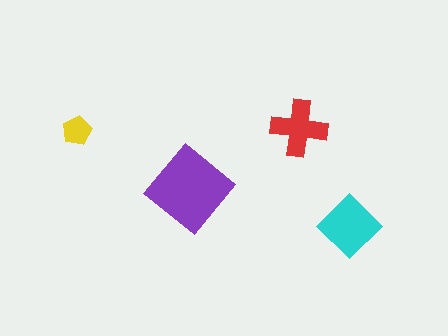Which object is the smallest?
The yellow pentagon.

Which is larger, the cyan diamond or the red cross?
The cyan diamond.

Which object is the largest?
The purple diamond.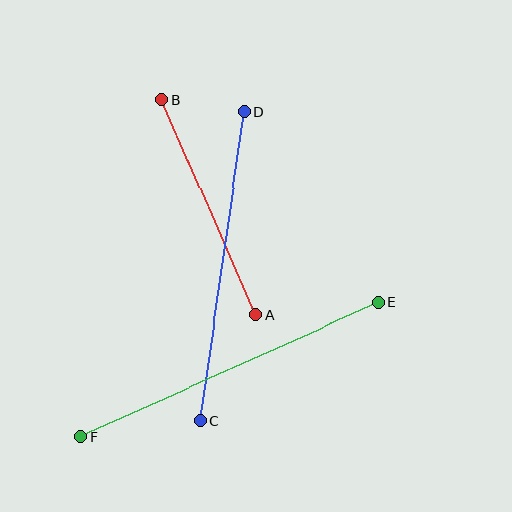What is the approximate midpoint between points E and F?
The midpoint is at approximately (230, 370) pixels.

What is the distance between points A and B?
The distance is approximately 235 pixels.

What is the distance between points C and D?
The distance is approximately 312 pixels.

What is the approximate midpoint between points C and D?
The midpoint is at approximately (222, 266) pixels.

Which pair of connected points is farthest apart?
Points E and F are farthest apart.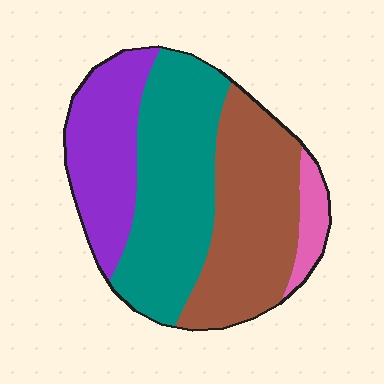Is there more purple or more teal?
Teal.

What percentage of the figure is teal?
Teal covers around 35% of the figure.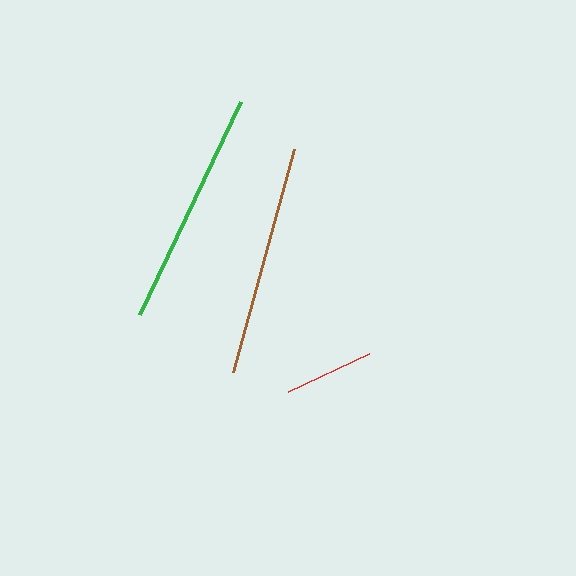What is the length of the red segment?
The red segment is approximately 90 pixels long.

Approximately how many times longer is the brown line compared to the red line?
The brown line is approximately 2.6 times the length of the red line.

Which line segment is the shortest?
The red line is the shortest at approximately 90 pixels.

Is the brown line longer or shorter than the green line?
The green line is longer than the brown line.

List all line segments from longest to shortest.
From longest to shortest: green, brown, red.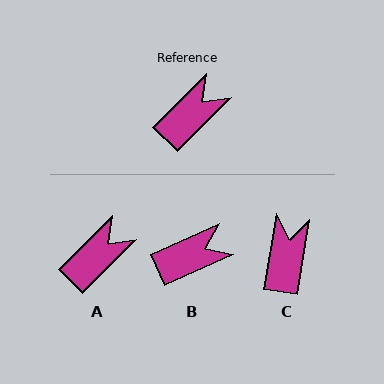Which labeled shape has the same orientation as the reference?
A.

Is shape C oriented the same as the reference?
No, it is off by about 35 degrees.